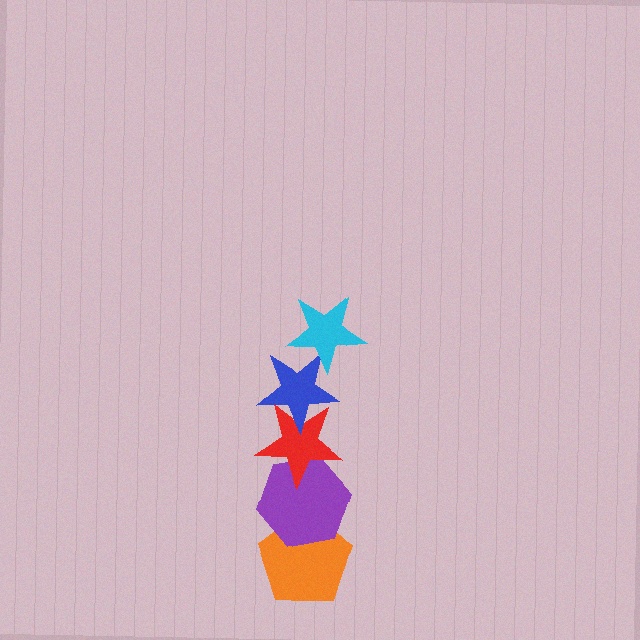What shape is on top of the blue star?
The cyan star is on top of the blue star.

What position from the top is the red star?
The red star is 3rd from the top.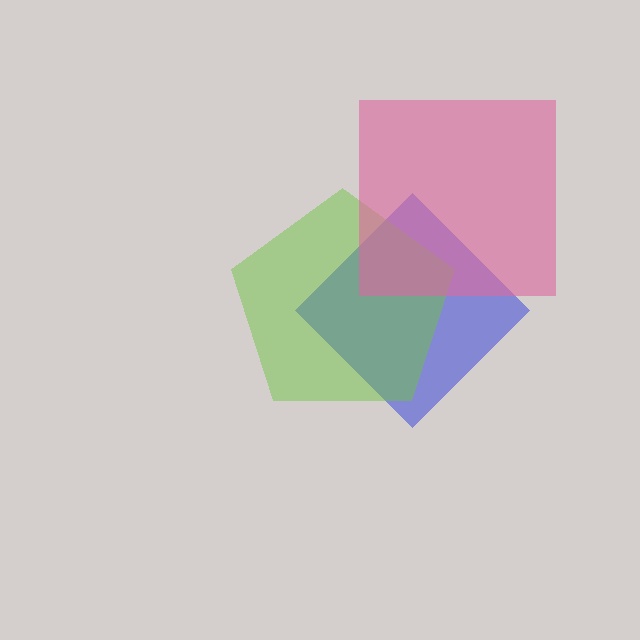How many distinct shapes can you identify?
There are 3 distinct shapes: a blue diamond, a lime pentagon, a pink square.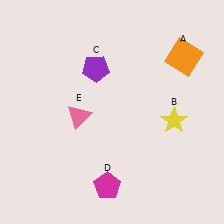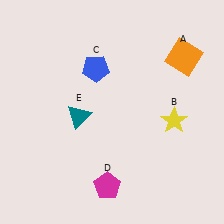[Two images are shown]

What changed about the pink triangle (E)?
In Image 1, E is pink. In Image 2, it changed to teal.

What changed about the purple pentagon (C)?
In Image 1, C is purple. In Image 2, it changed to blue.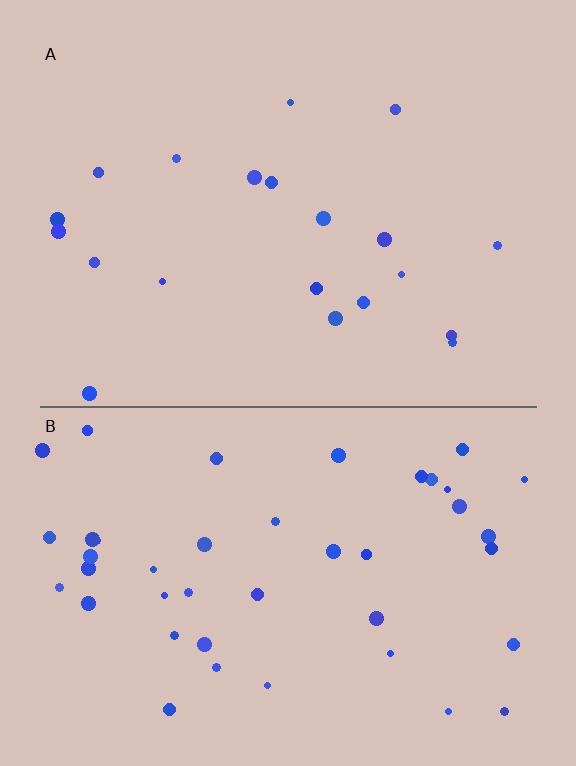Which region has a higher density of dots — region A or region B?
B (the bottom).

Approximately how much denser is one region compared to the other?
Approximately 2.1× — region B over region A.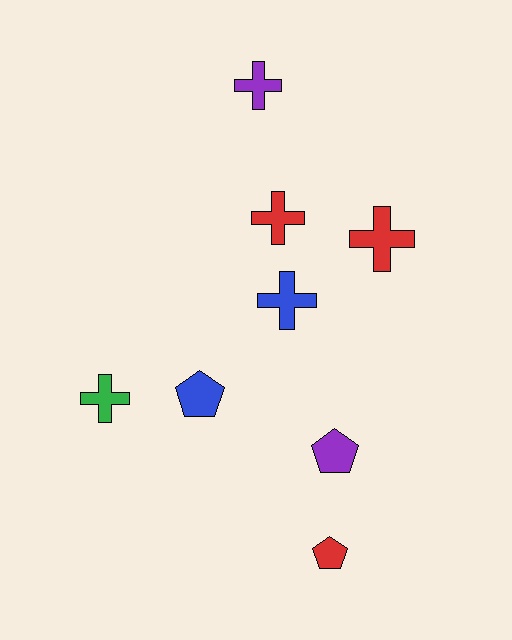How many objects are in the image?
There are 8 objects.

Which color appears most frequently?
Red, with 3 objects.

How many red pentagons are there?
There is 1 red pentagon.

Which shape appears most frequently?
Cross, with 5 objects.